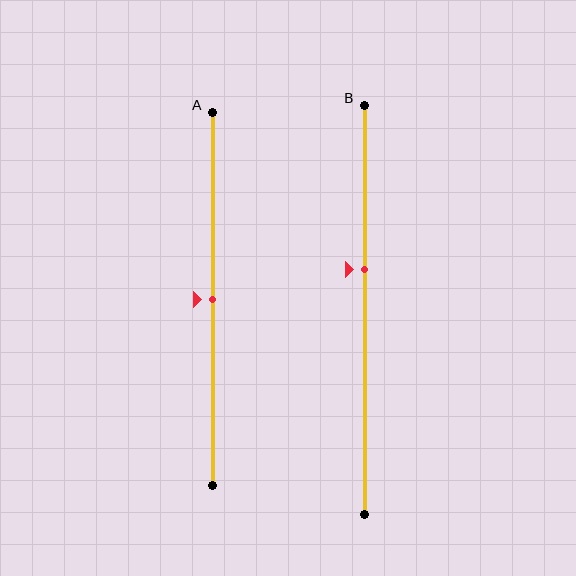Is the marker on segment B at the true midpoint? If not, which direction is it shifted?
No, the marker on segment B is shifted upward by about 10% of the segment length.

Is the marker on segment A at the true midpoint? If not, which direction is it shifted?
Yes, the marker on segment A is at the true midpoint.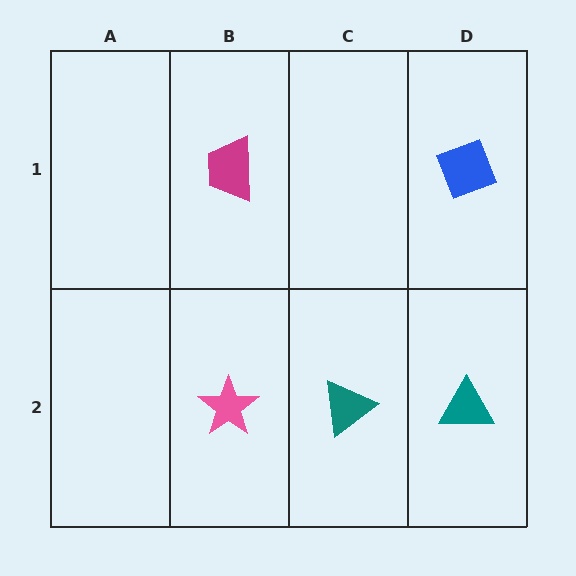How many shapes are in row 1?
2 shapes.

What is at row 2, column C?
A teal triangle.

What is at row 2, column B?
A pink star.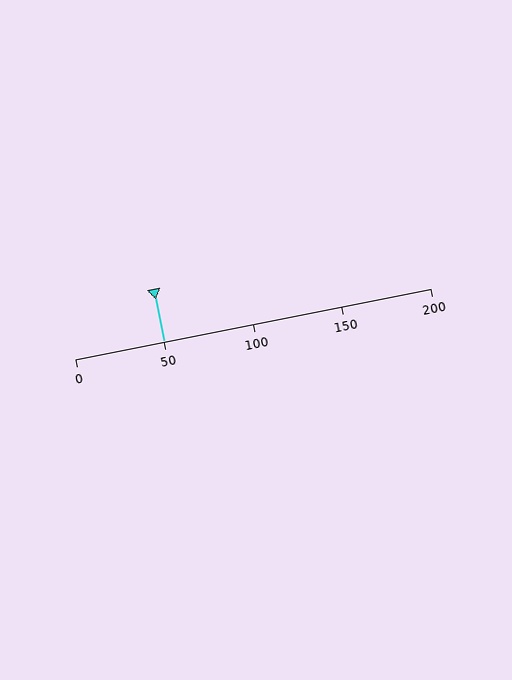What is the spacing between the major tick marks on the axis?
The major ticks are spaced 50 apart.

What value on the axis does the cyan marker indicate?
The marker indicates approximately 50.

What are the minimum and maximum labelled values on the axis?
The axis runs from 0 to 200.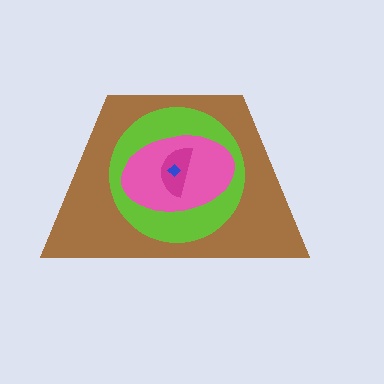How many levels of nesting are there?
5.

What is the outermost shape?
The brown trapezoid.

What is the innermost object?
The blue diamond.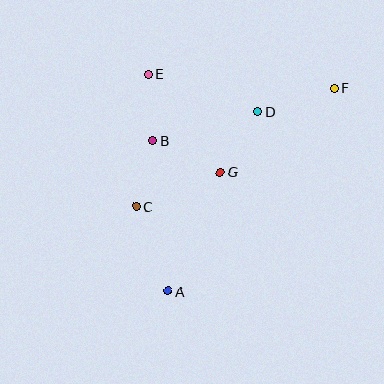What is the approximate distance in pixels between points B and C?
The distance between B and C is approximately 68 pixels.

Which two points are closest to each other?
Points B and E are closest to each other.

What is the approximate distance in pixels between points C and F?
The distance between C and F is approximately 231 pixels.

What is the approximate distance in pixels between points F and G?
The distance between F and G is approximately 142 pixels.